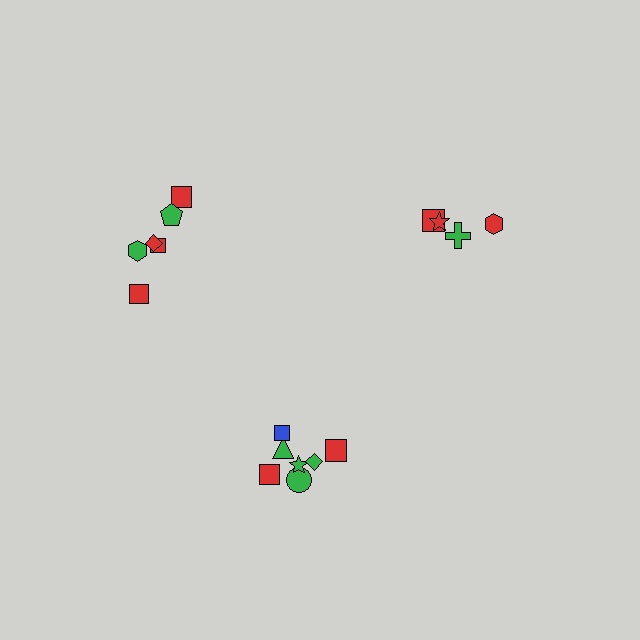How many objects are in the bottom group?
There are 7 objects.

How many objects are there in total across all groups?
There are 17 objects.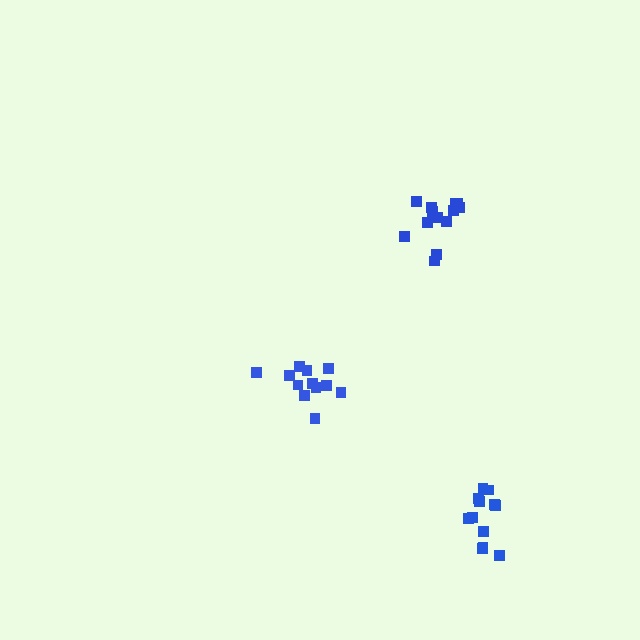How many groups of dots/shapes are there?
There are 3 groups.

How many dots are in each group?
Group 1: 13 dots, Group 2: 12 dots, Group 3: 12 dots (37 total).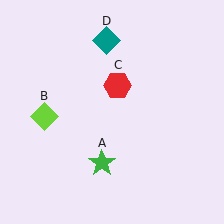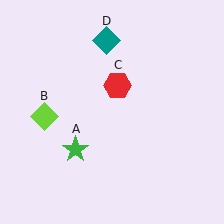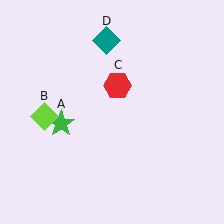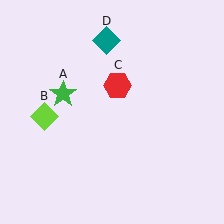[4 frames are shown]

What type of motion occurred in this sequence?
The green star (object A) rotated clockwise around the center of the scene.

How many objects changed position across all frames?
1 object changed position: green star (object A).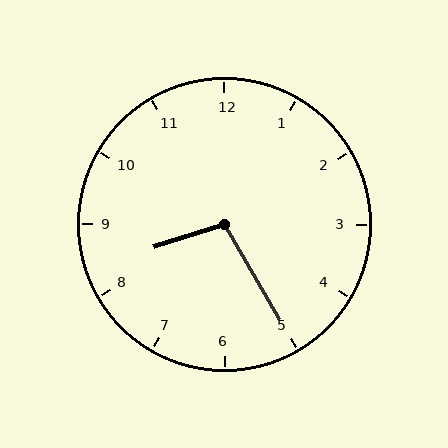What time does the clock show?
8:25.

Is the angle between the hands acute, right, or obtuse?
It is obtuse.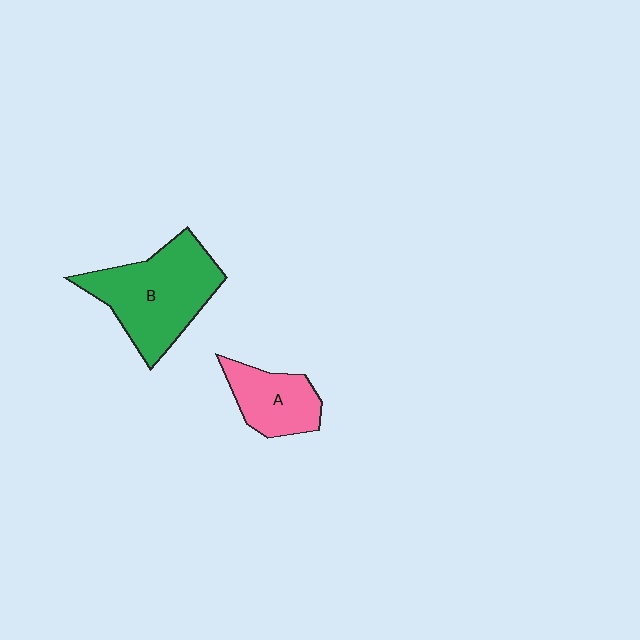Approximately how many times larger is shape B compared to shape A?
Approximately 1.9 times.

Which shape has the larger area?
Shape B (green).